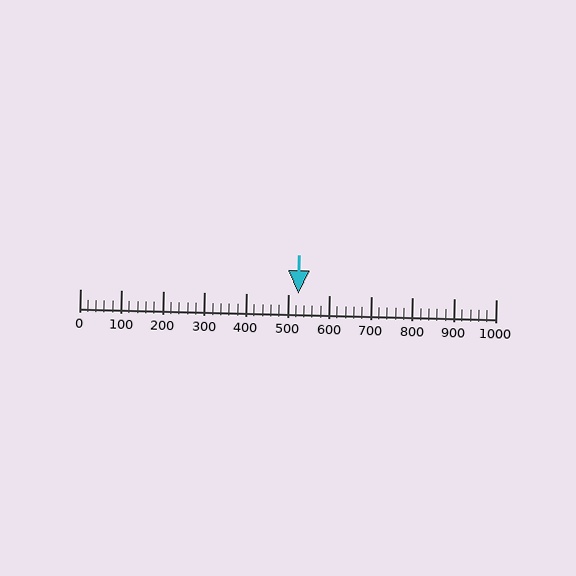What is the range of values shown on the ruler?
The ruler shows values from 0 to 1000.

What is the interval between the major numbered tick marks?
The major tick marks are spaced 100 units apart.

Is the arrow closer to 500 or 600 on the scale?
The arrow is closer to 500.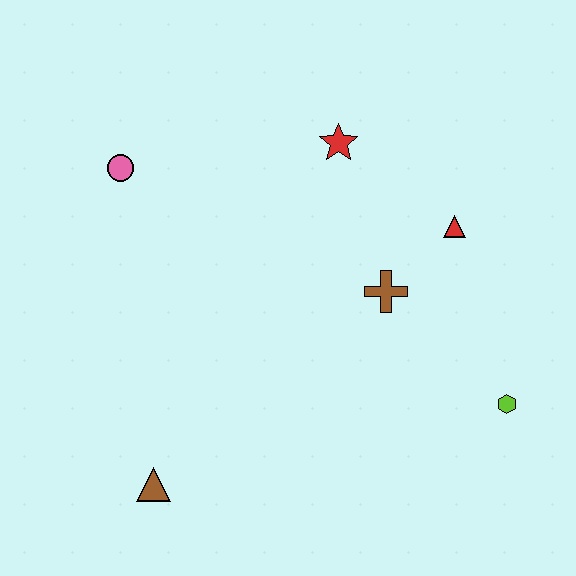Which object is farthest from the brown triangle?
The red triangle is farthest from the brown triangle.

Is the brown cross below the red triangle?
Yes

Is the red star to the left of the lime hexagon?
Yes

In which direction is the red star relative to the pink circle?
The red star is to the right of the pink circle.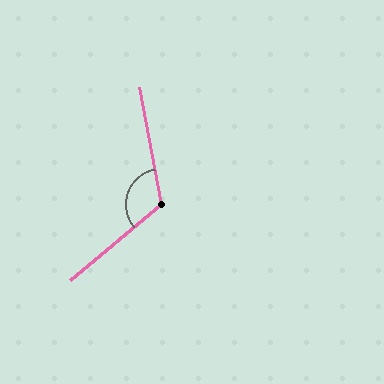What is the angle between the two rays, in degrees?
Approximately 120 degrees.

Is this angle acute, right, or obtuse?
It is obtuse.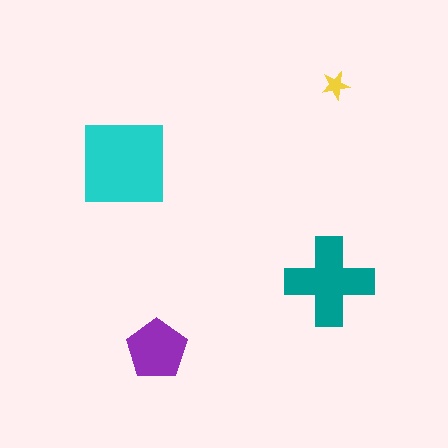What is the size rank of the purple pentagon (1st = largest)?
3rd.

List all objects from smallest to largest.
The yellow star, the purple pentagon, the teal cross, the cyan square.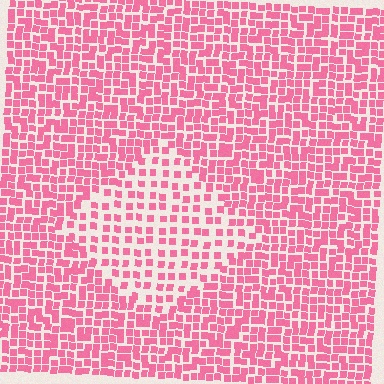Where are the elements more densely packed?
The elements are more densely packed outside the diamond boundary.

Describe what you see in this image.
The image contains small pink elements arranged at two different densities. A diamond-shaped region is visible where the elements are less densely packed than the surrounding area.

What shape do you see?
I see a diamond.